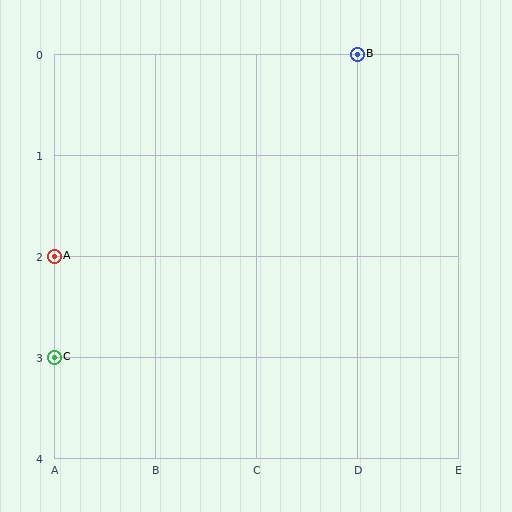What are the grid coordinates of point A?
Point A is at grid coordinates (A, 2).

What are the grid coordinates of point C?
Point C is at grid coordinates (A, 3).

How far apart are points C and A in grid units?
Points C and A are 1 row apart.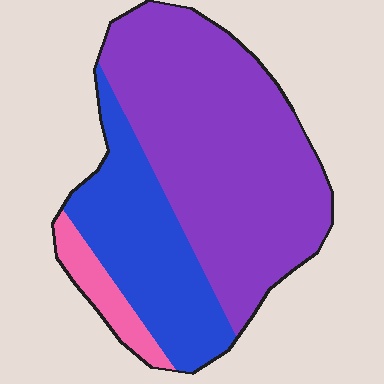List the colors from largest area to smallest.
From largest to smallest: purple, blue, pink.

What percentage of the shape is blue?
Blue covers 30% of the shape.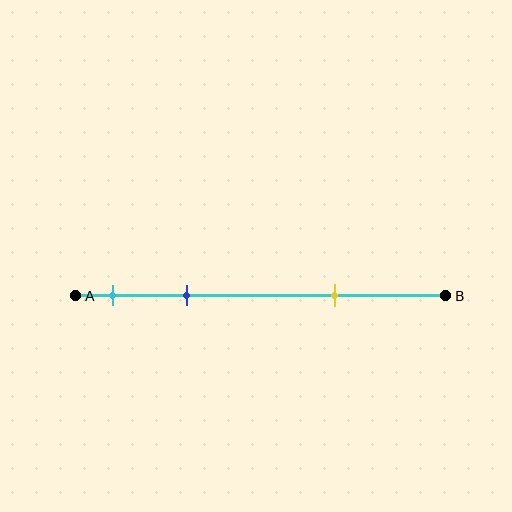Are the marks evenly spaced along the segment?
No, the marks are not evenly spaced.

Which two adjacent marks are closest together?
The cyan and blue marks are the closest adjacent pair.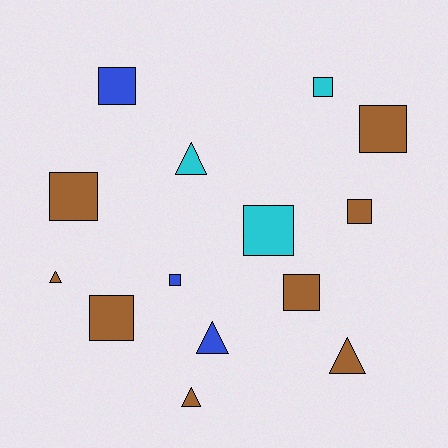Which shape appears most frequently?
Square, with 9 objects.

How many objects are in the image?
There are 14 objects.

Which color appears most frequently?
Brown, with 8 objects.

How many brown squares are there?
There are 5 brown squares.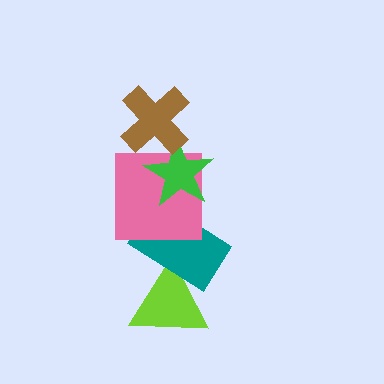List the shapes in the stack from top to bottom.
From top to bottom: the brown cross, the green star, the pink square, the teal rectangle, the lime triangle.